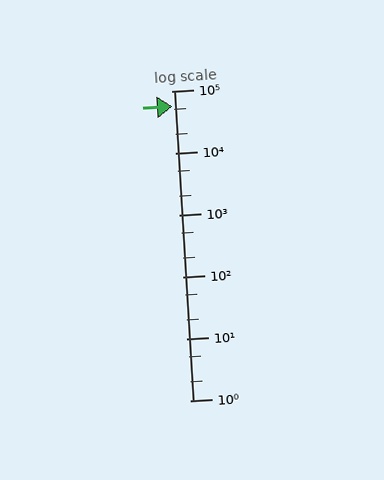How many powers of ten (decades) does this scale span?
The scale spans 5 decades, from 1 to 100000.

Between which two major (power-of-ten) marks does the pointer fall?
The pointer is between 10000 and 100000.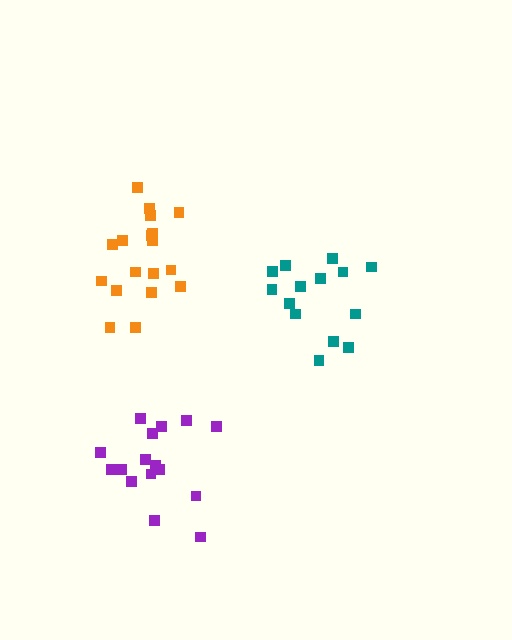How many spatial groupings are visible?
There are 3 spatial groupings.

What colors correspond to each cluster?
The clusters are colored: teal, orange, purple.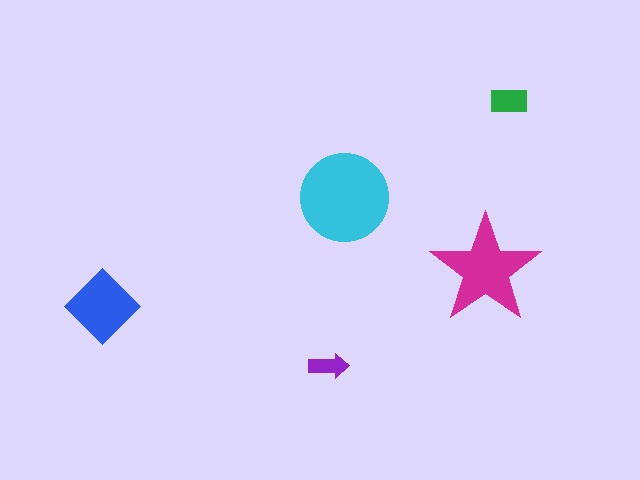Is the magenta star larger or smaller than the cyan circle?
Smaller.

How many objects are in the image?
There are 5 objects in the image.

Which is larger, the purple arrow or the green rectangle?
The green rectangle.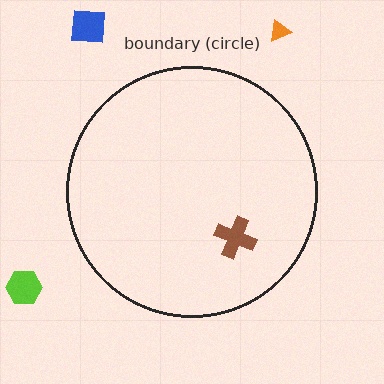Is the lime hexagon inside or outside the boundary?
Outside.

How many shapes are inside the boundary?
1 inside, 3 outside.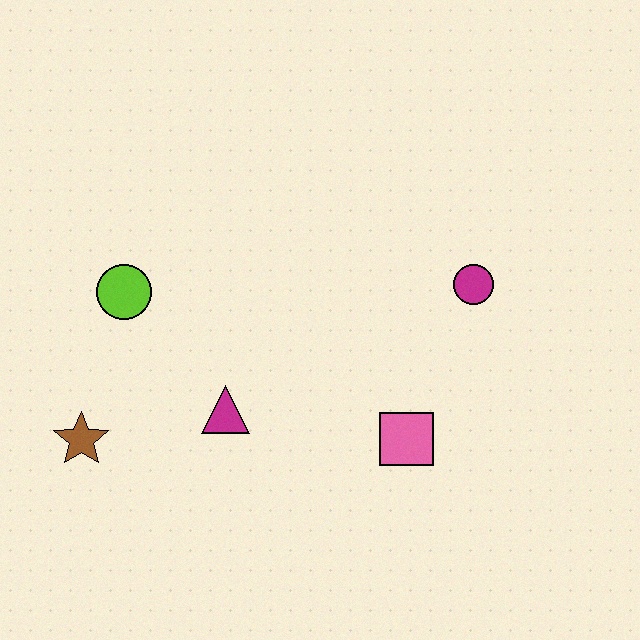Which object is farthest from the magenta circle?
The brown star is farthest from the magenta circle.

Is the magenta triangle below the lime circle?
Yes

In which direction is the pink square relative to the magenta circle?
The pink square is below the magenta circle.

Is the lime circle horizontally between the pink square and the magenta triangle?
No